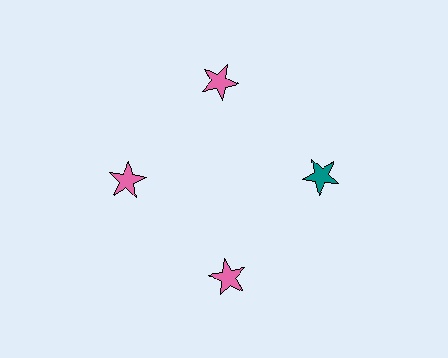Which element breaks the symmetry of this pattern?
The teal star at roughly the 3 o'clock position breaks the symmetry. All other shapes are pink stars.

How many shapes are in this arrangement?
There are 4 shapes arranged in a ring pattern.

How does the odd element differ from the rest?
It has a different color: teal instead of pink.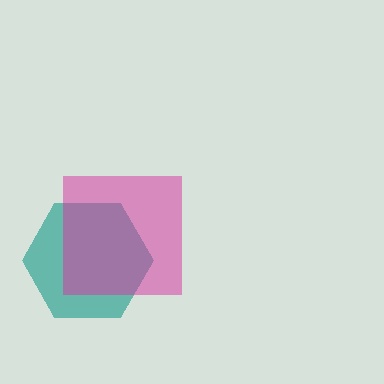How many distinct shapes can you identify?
There are 2 distinct shapes: a teal hexagon, a magenta square.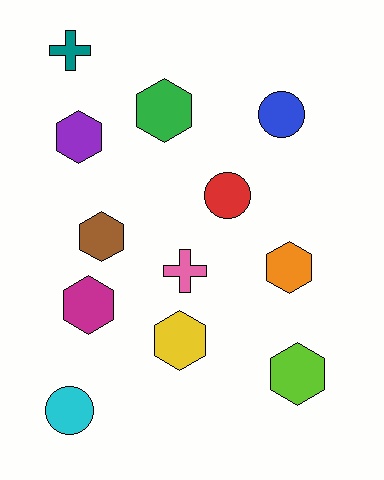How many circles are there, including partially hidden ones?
There are 3 circles.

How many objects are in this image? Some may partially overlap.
There are 12 objects.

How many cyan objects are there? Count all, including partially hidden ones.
There is 1 cyan object.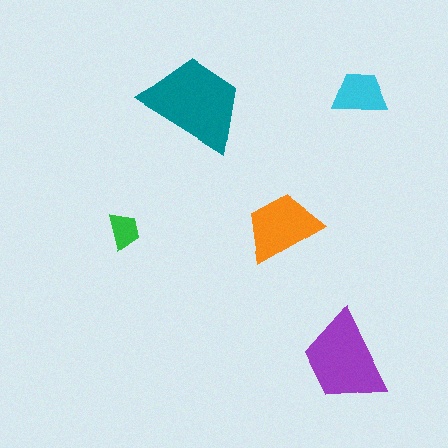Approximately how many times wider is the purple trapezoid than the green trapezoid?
About 2.5 times wider.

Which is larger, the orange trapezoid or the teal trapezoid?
The teal one.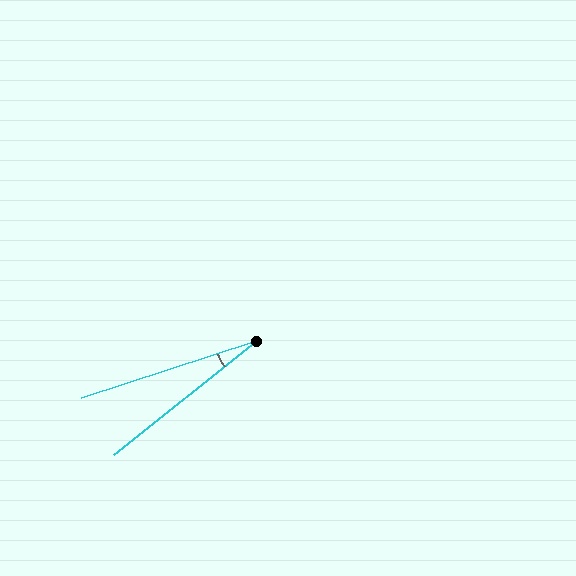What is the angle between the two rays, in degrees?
Approximately 21 degrees.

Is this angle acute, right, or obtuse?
It is acute.